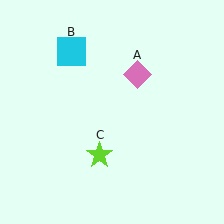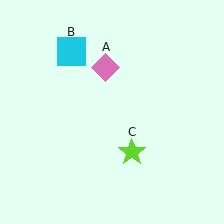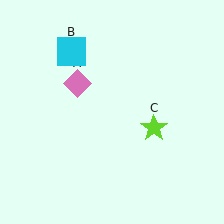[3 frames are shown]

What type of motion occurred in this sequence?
The pink diamond (object A), lime star (object C) rotated counterclockwise around the center of the scene.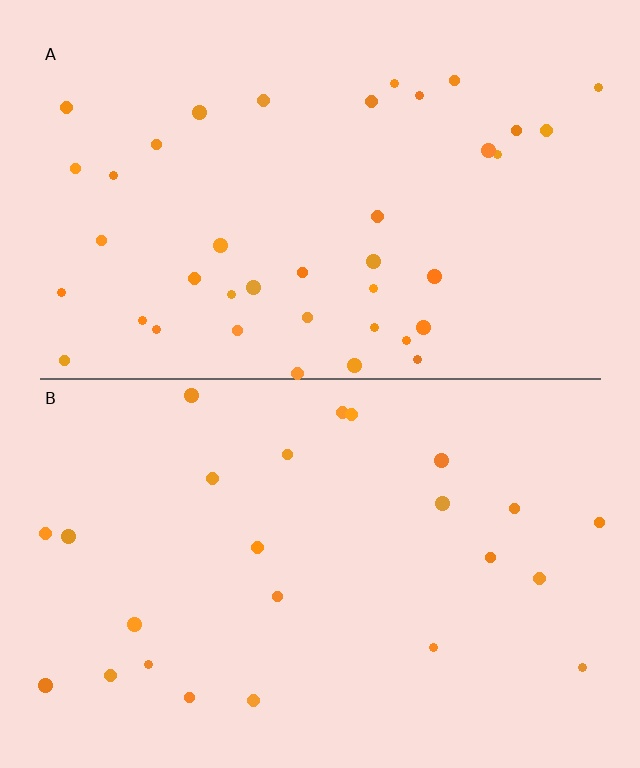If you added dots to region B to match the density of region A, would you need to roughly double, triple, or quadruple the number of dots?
Approximately double.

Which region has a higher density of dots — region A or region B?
A (the top).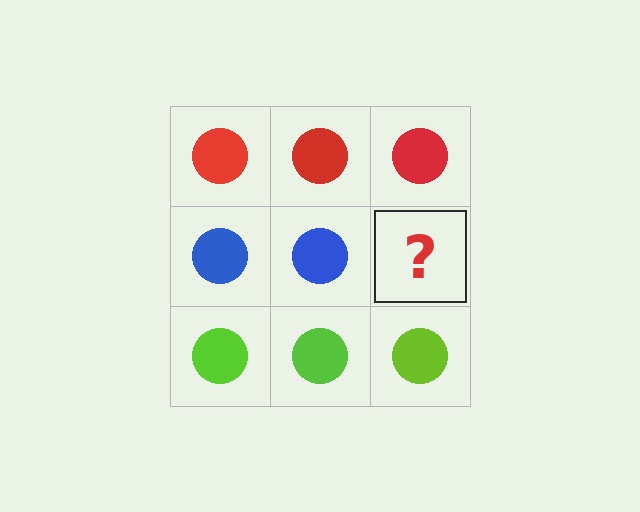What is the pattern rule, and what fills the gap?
The rule is that each row has a consistent color. The gap should be filled with a blue circle.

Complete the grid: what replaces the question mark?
The question mark should be replaced with a blue circle.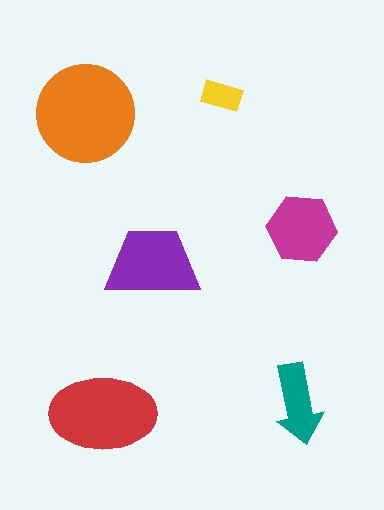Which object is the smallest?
The yellow rectangle.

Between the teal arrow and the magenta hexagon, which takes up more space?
The magenta hexagon.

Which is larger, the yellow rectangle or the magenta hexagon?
The magenta hexagon.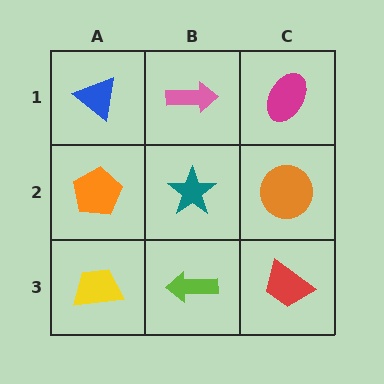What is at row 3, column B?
A lime arrow.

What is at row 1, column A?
A blue triangle.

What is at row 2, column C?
An orange circle.